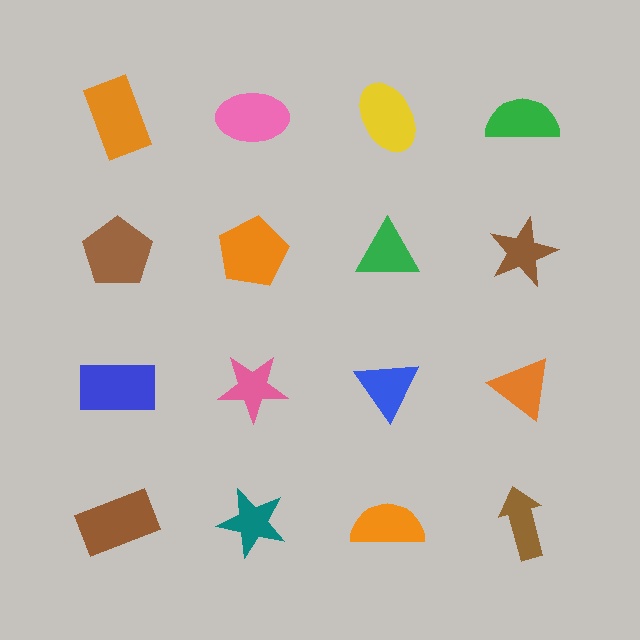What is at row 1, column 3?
A yellow ellipse.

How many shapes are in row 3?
4 shapes.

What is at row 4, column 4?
A brown arrow.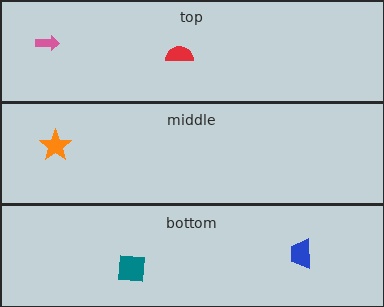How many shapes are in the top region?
2.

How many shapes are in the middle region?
1.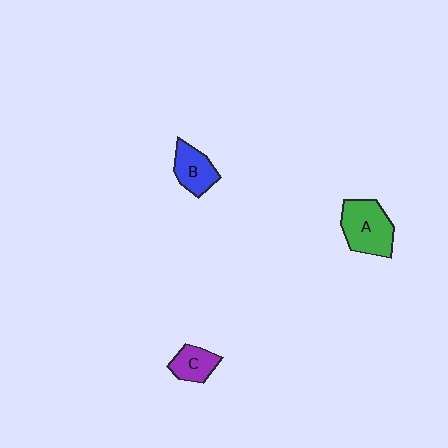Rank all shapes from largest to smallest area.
From largest to smallest: A (green), B (blue), C (purple).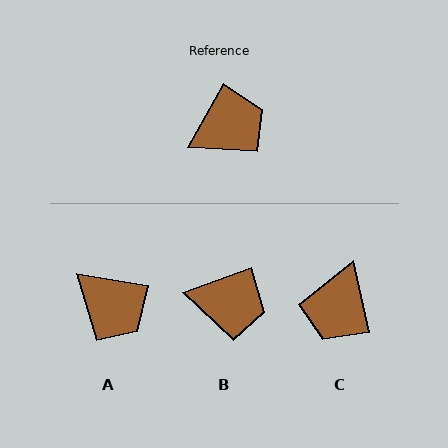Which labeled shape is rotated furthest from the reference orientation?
C, about 138 degrees away.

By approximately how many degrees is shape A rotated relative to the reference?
Approximately 70 degrees clockwise.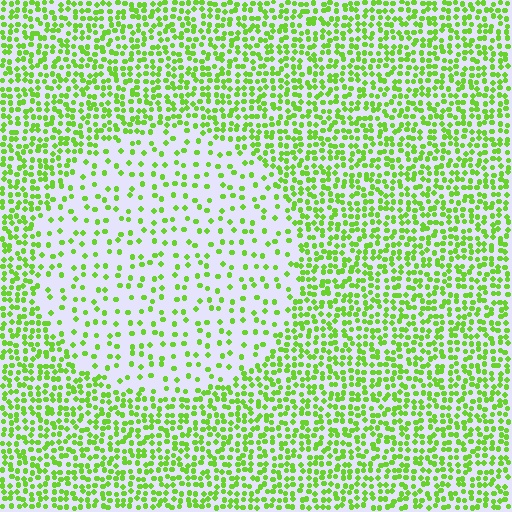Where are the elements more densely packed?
The elements are more densely packed outside the circle boundary.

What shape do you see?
I see a circle.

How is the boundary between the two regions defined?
The boundary is defined by a change in element density (approximately 2.5x ratio). All elements are the same color, size, and shape.